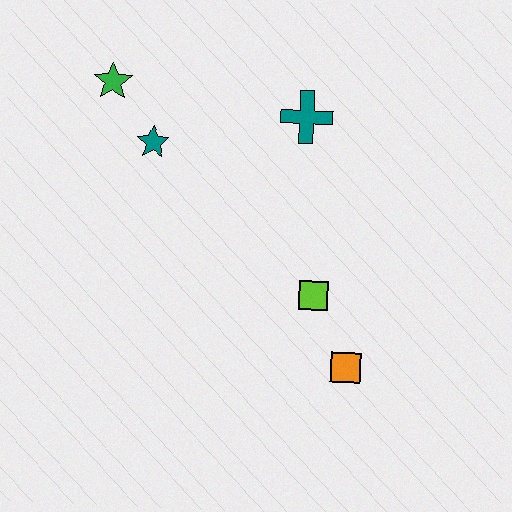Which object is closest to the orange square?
The lime square is closest to the orange square.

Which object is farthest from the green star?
The orange square is farthest from the green star.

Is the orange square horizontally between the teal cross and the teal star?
No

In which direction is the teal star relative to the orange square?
The teal star is above the orange square.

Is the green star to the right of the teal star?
No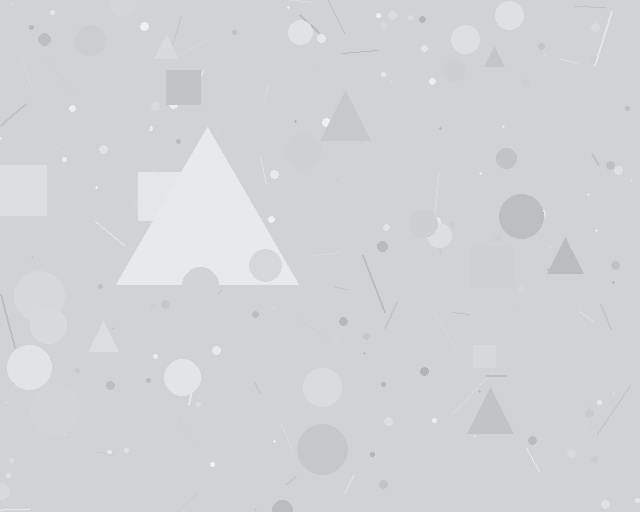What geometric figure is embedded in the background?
A triangle is embedded in the background.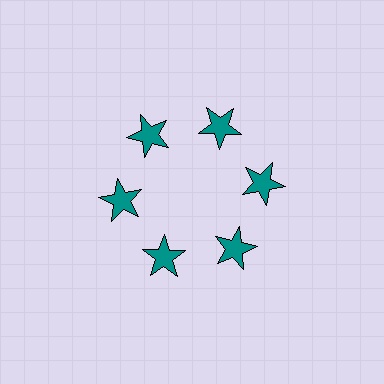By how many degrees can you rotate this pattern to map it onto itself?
The pattern maps onto itself every 60 degrees of rotation.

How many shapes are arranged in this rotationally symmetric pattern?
There are 6 shapes, arranged in 6 groups of 1.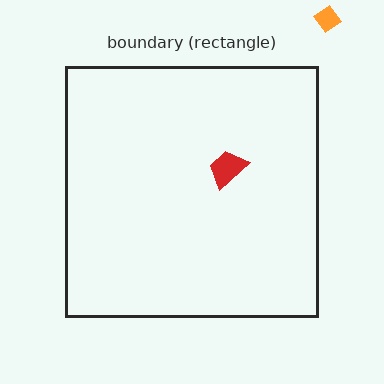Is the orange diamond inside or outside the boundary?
Outside.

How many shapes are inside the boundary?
1 inside, 1 outside.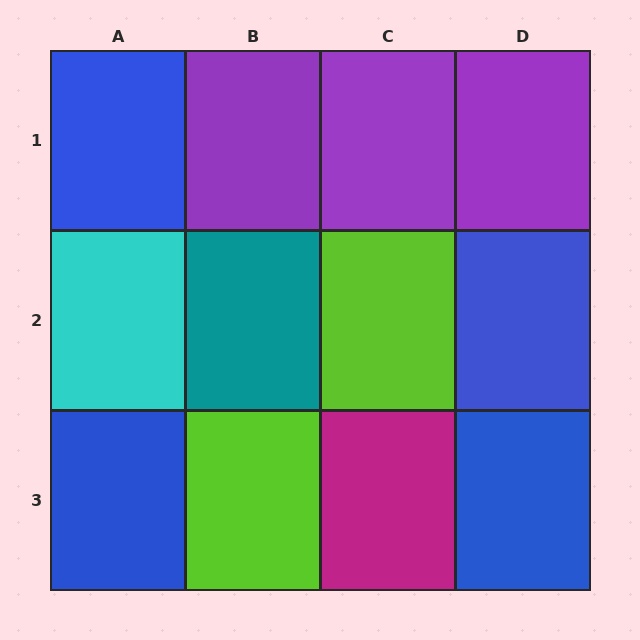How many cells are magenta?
1 cell is magenta.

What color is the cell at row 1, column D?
Purple.